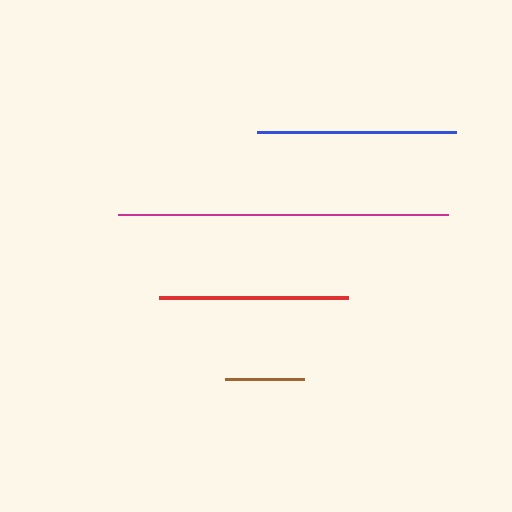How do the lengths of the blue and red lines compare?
The blue and red lines are approximately the same length.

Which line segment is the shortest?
The brown line is the shortest at approximately 79 pixels.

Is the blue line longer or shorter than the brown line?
The blue line is longer than the brown line.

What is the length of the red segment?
The red segment is approximately 189 pixels long.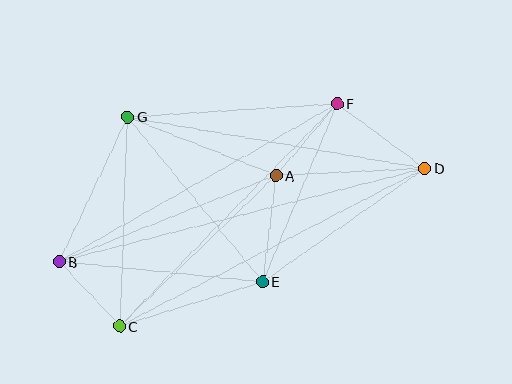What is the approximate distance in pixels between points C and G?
The distance between C and G is approximately 210 pixels.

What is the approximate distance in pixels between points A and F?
The distance between A and F is approximately 94 pixels.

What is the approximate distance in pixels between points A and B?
The distance between A and B is approximately 233 pixels.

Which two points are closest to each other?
Points B and C are closest to each other.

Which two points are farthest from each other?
Points B and D are farthest from each other.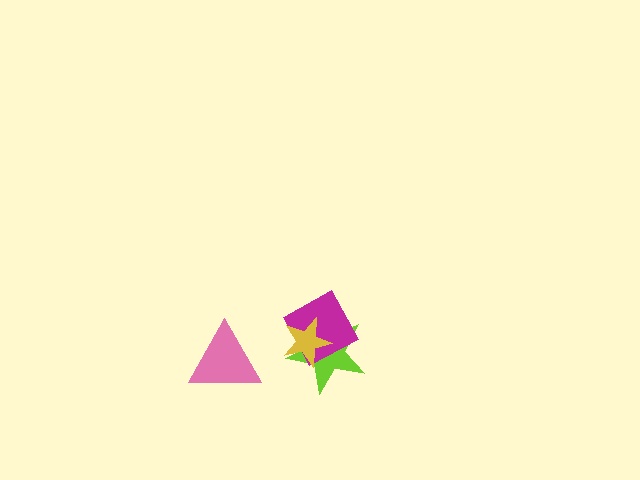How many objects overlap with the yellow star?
2 objects overlap with the yellow star.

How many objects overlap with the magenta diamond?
2 objects overlap with the magenta diamond.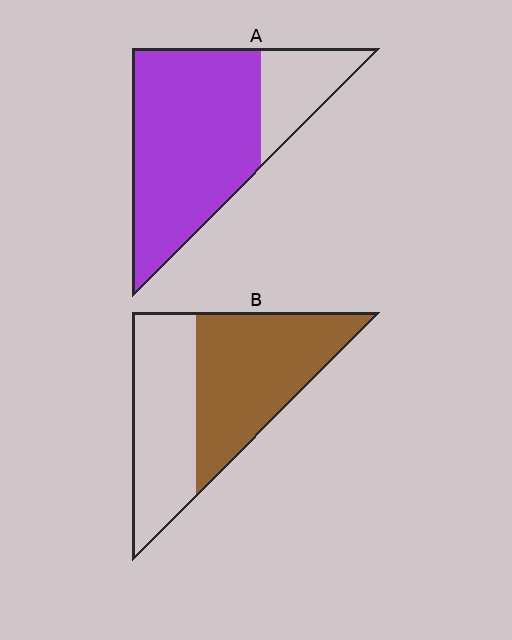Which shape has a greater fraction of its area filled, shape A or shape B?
Shape A.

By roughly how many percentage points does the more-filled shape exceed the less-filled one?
By roughly 20 percentage points (A over B).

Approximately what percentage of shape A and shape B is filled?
A is approximately 75% and B is approximately 55%.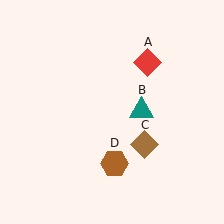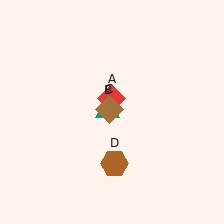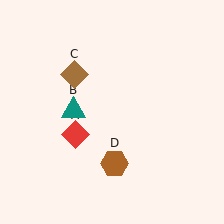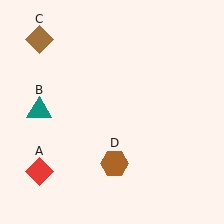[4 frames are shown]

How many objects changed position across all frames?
3 objects changed position: red diamond (object A), teal triangle (object B), brown diamond (object C).